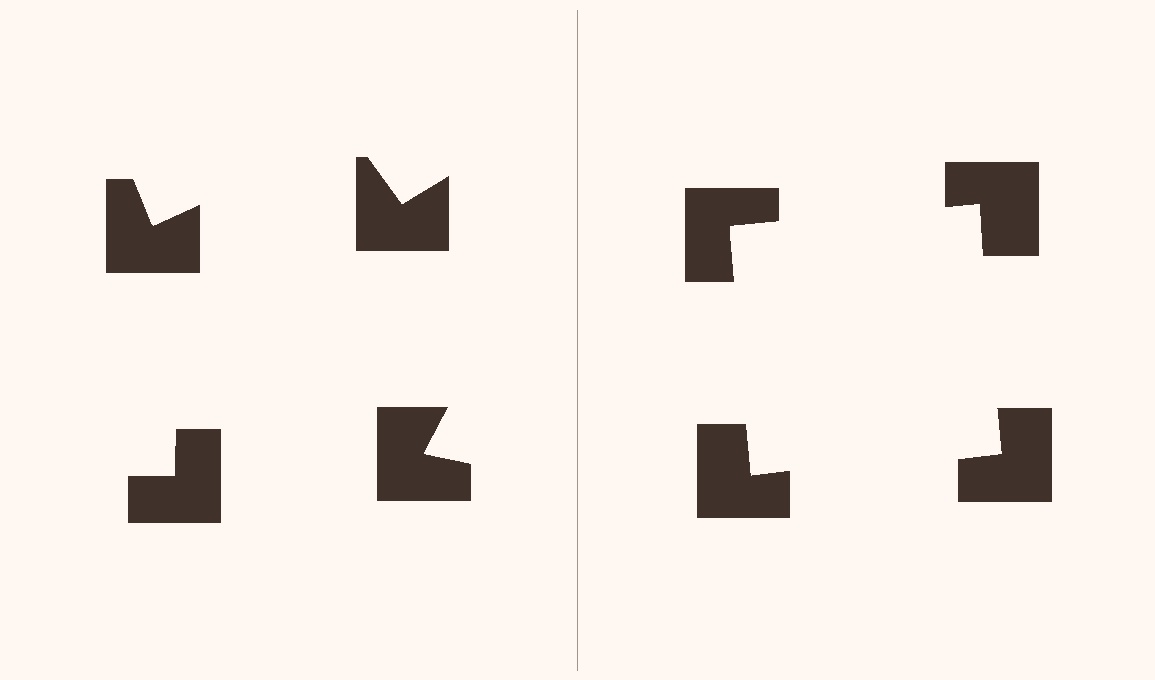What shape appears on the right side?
An illusory square.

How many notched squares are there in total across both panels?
8 — 4 on each side.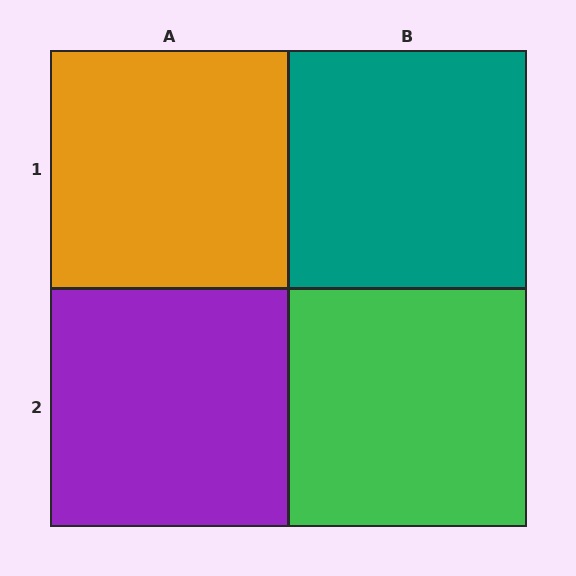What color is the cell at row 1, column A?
Orange.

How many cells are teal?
1 cell is teal.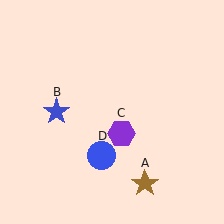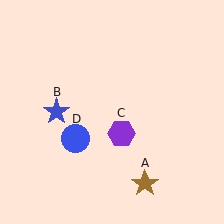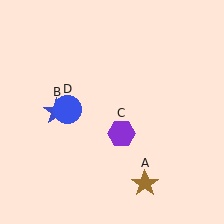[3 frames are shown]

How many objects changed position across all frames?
1 object changed position: blue circle (object D).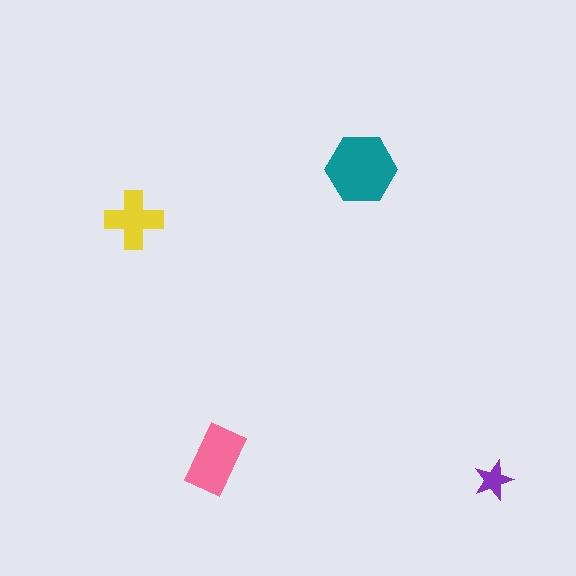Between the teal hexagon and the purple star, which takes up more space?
The teal hexagon.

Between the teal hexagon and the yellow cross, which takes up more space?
The teal hexagon.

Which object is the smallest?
The purple star.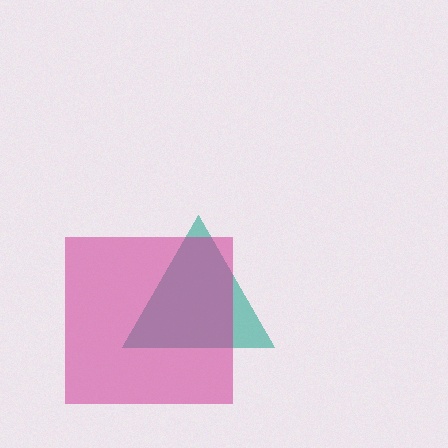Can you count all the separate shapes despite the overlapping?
Yes, there are 2 separate shapes.